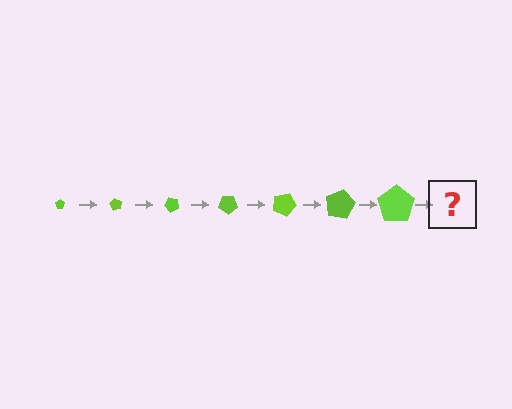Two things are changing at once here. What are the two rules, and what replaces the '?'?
The two rules are that the pentagon grows larger each step and it rotates 60 degrees each step. The '?' should be a pentagon, larger than the previous one and rotated 420 degrees from the start.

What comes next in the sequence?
The next element should be a pentagon, larger than the previous one and rotated 420 degrees from the start.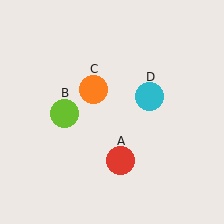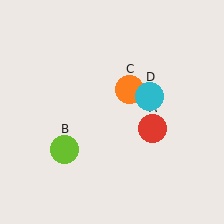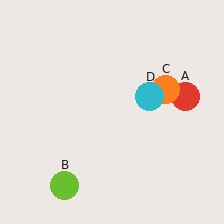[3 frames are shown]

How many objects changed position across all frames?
3 objects changed position: red circle (object A), lime circle (object B), orange circle (object C).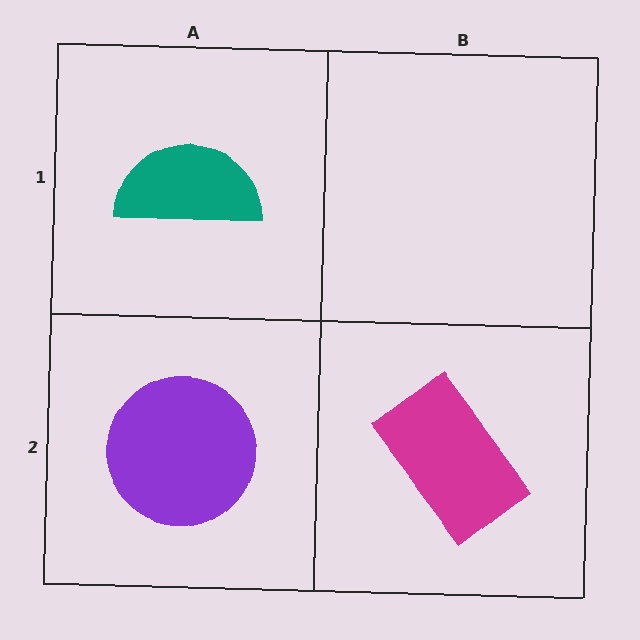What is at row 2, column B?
A magenta rectangle.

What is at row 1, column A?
A teal semicircle.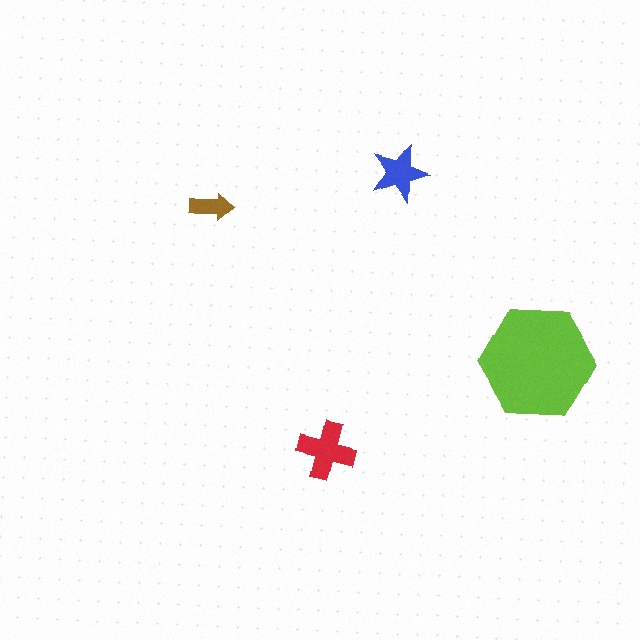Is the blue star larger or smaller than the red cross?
Smaller.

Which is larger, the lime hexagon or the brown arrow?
The lime hexagon.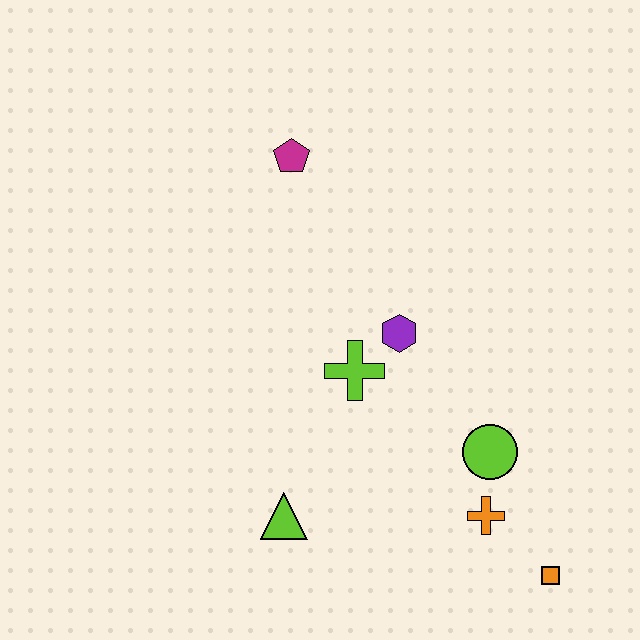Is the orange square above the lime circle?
No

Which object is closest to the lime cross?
The purple hexagon is closest to the lime cross.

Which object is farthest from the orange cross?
The magenta pentagon is farthest from the orange cross.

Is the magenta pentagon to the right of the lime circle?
No